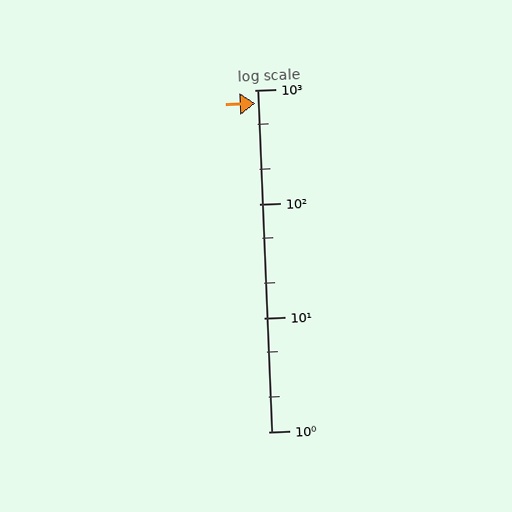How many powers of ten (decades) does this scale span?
The scale spans 3 decades, from 1 to 1000.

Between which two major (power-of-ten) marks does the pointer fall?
The pointer is between 100 and 1000.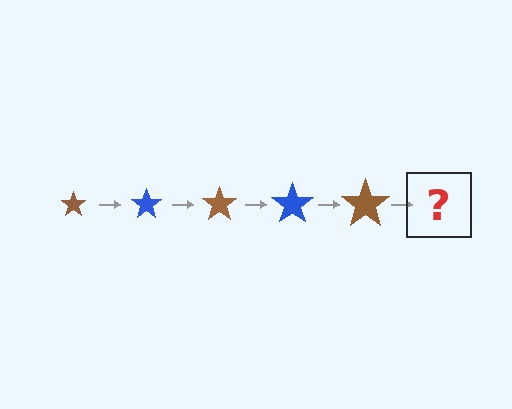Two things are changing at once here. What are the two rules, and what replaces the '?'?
The two rules are that the star grows larger each step and the color cycles through brown and blue. The '?' should be a blue star, larger than the previous one.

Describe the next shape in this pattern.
It should be a blue star, larger than the previous one.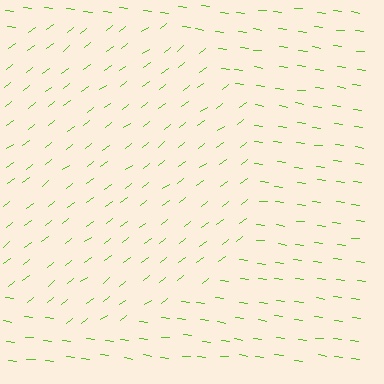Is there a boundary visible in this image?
Yes, there is a texture boundary formed by a change in line orientation.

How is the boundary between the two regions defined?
The boundary is defined purely by a change in line orientation (approximately 45 degrees difference). All lines are the same color and thickness.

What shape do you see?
I see a circle.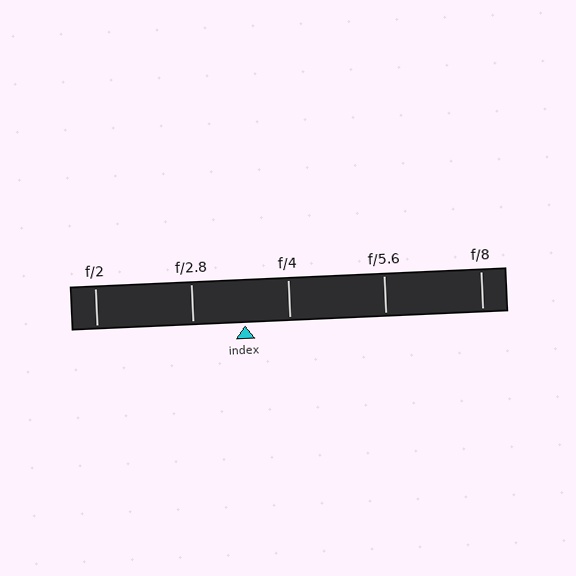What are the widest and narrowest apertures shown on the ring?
The widest aperture shown is f/2 and the narrowest is f/8.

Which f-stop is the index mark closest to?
The index mark is closest to f/4.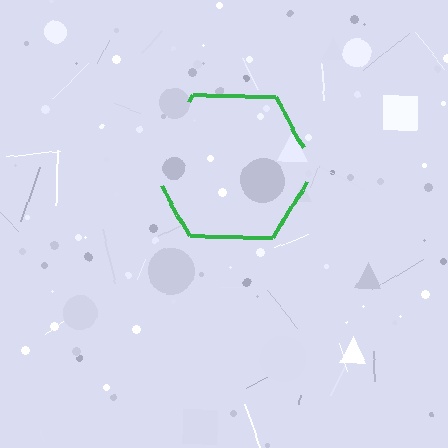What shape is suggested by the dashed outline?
The dashed outline suggests a hexagon.